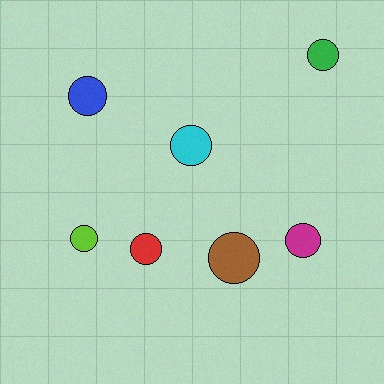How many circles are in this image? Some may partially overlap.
There are 7 circles.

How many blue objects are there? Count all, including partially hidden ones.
There is 1 blue object.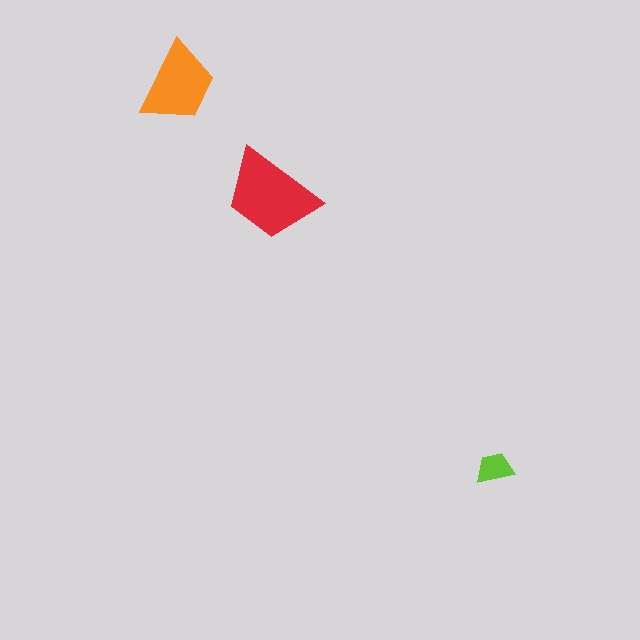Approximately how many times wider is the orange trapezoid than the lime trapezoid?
About 2 times wider.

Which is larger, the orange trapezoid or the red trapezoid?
The red one.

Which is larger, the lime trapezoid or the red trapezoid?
The red one.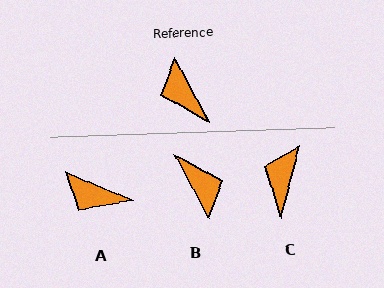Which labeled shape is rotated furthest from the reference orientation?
B, about 180 degrees away.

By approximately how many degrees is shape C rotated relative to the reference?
Approximately 43 degrees clockwise.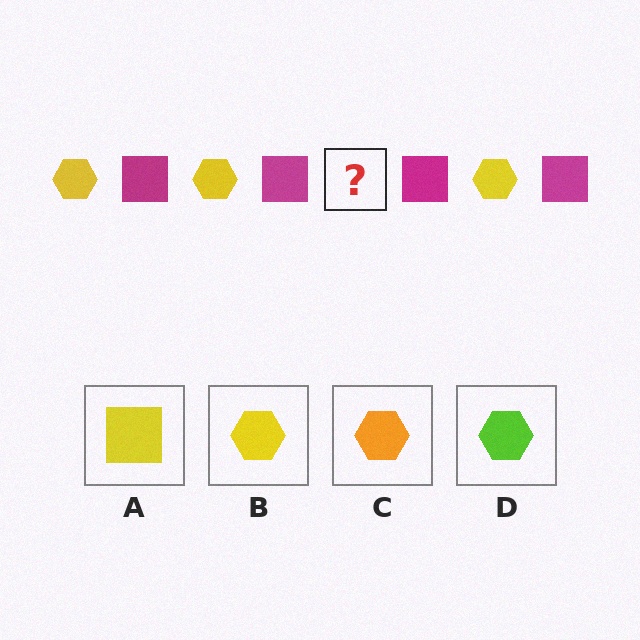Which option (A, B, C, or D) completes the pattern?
B.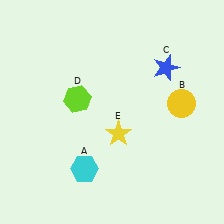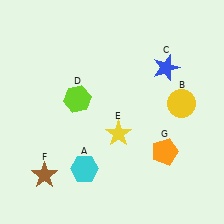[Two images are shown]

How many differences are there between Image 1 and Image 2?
There are 2 differences between the two images.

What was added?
A brown star (F), an orange pentagon (G) were added in Image 2.